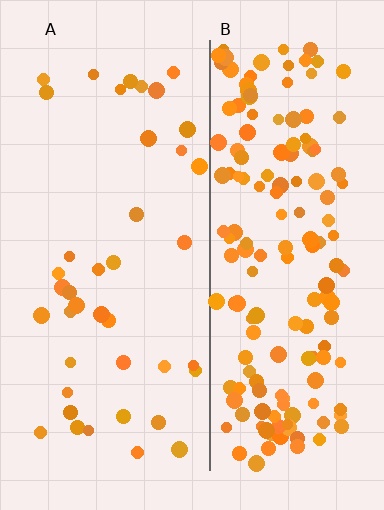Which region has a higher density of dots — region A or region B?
B (the right).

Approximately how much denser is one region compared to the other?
Approximately 4.0× — region B over region A.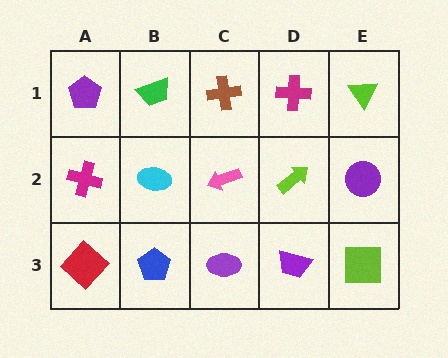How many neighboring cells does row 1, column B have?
3.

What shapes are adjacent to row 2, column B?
A green trapezoid (row 1, column B), a blue pentagon (row 3, column B), a magenta cross (row 2, column A), a pink arrow (row 2, column C).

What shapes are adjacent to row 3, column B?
A cyan ellipse (row 2, column B), a red diamond (row 3, column A), a purple ellipse (row 3, column C).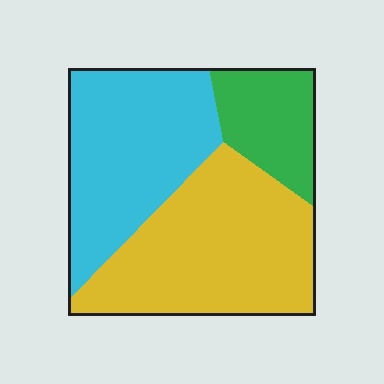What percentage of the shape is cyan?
Cyan covers around 40% of the shape.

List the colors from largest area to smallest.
From largest to smallest: yellow, cyan, green.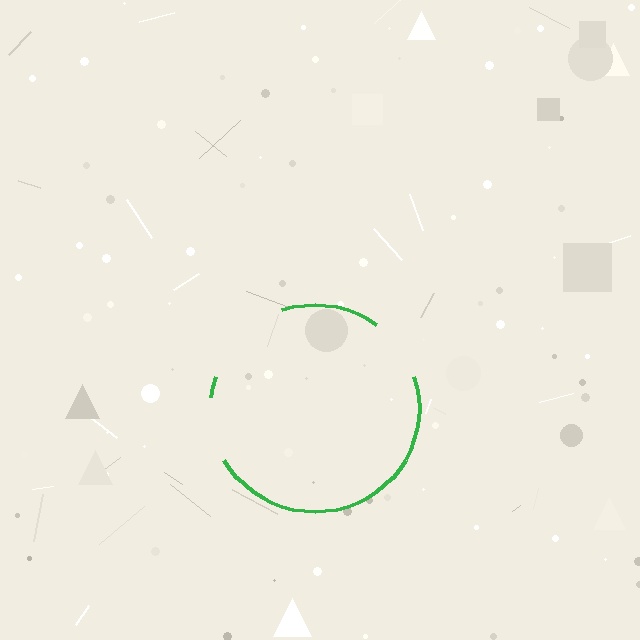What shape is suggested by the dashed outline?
The dashed outline suggests a circle.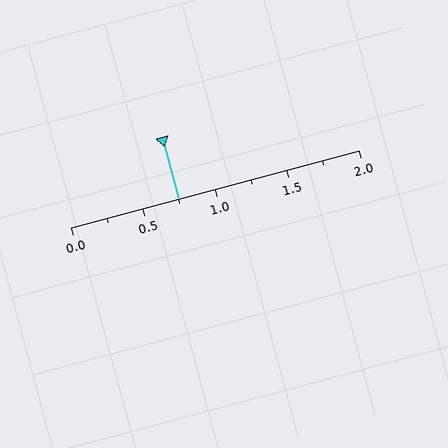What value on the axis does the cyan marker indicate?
The marker indicates approximately 0.75.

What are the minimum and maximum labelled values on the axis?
The axis runs from 0.0 to 2.0.